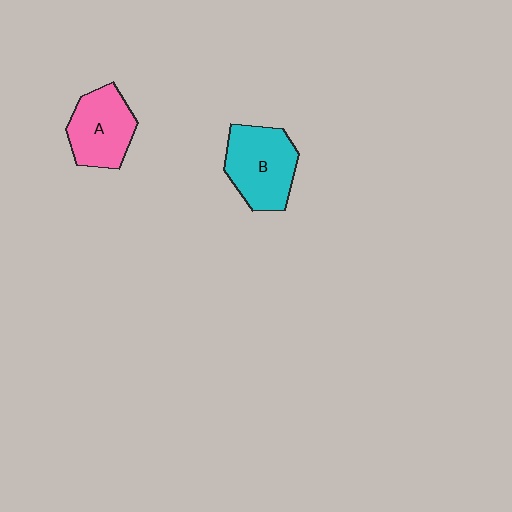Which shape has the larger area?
Shape B (cyan).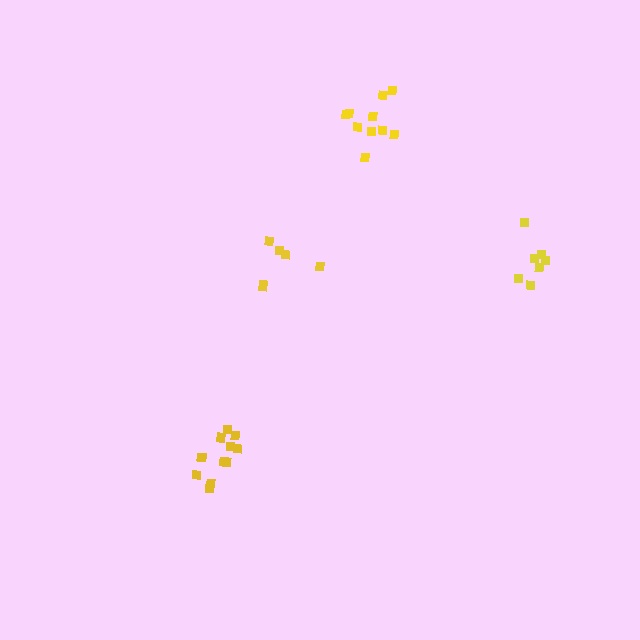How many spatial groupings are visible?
There are 4 spatial groupings.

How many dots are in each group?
Group 1: 6 dots, Group 2: 10 dots, Group 3: 11 dots, Group 4: 7 dots (34 total).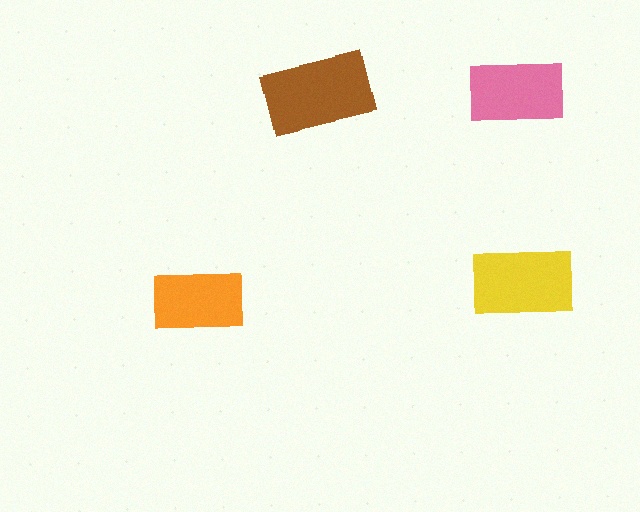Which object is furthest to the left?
The orange rectangle is leftmost.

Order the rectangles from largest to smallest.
the brown one, the yellow one, the pink one, the orange one.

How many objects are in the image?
There are 4 objects in the image.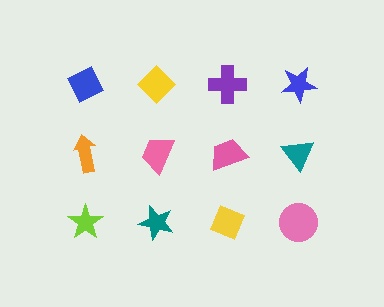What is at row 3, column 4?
A pink circle.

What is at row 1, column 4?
A blue star.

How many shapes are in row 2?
4 shapes.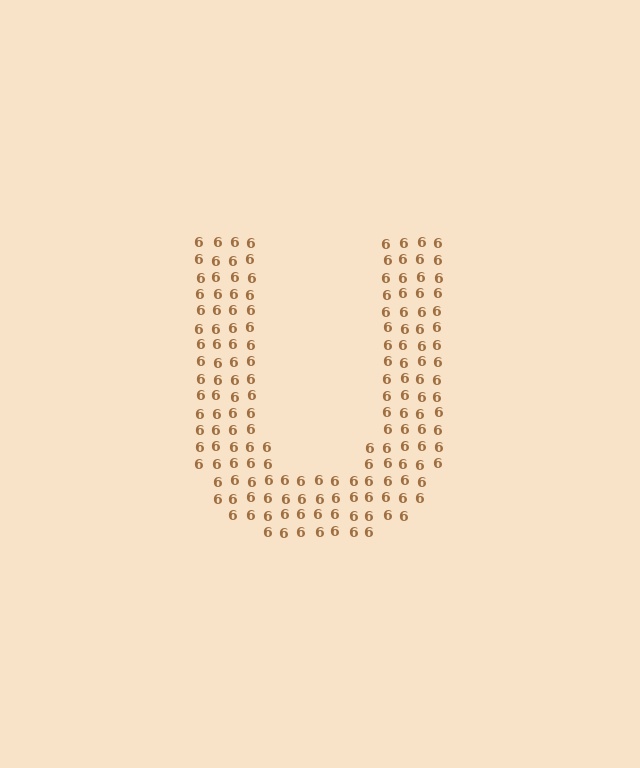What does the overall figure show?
The overall figure shows the letter U.